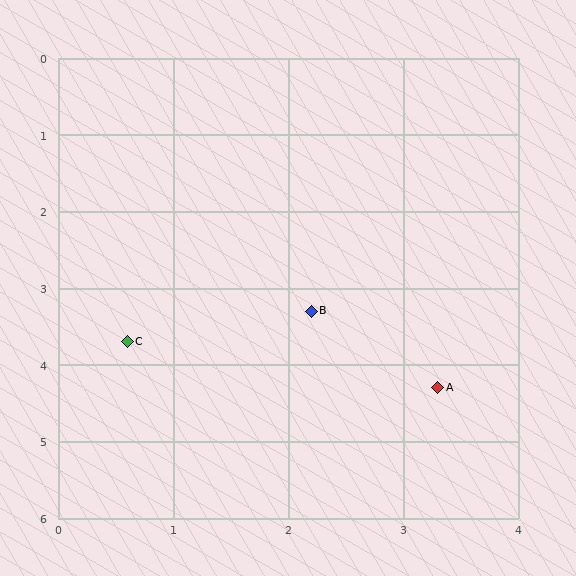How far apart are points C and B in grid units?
Points C and B are about 1.6 grid units apart.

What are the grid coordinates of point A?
Point A is at approximately (3.3, 4.3).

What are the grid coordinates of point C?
Point C is at approximately (0.6, 3.7).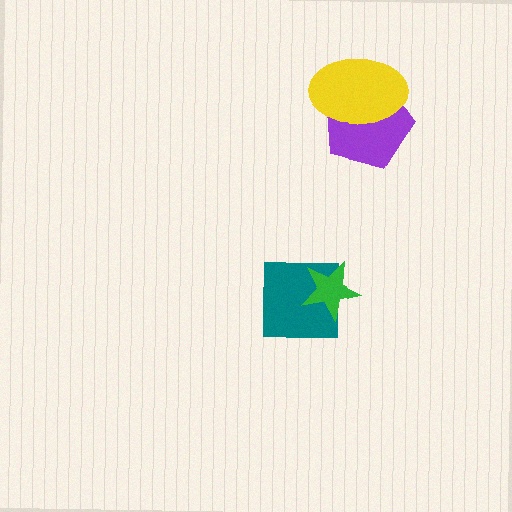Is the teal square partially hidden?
Yes, it is partially covered by another shape.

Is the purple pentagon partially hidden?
Yes, it is partially covered by another shape.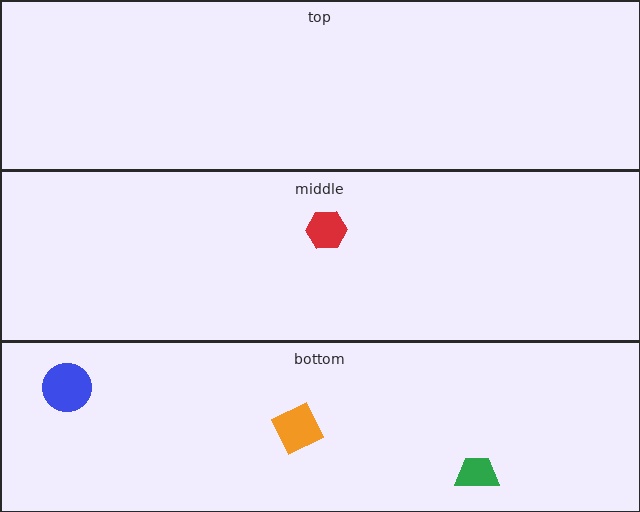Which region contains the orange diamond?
The bottom region.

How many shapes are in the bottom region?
3.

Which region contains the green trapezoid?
The bottom region.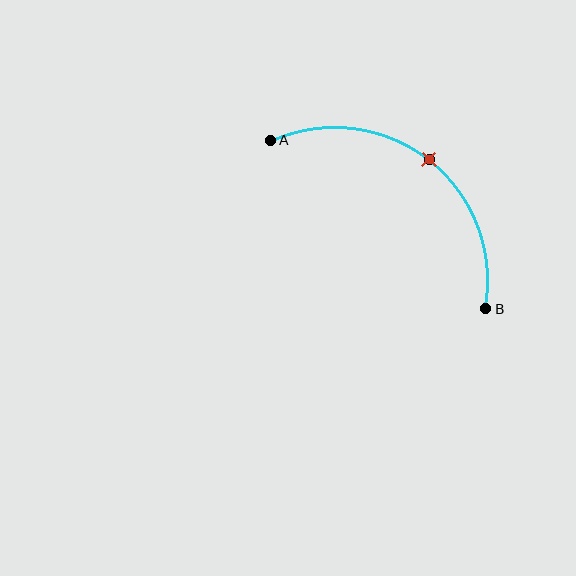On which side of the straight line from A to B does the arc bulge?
The arc bulges above and to the right of the straight line connecting A and B.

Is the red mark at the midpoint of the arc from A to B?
Yes. The red mark lies on the arc at equal arc-length from both A and B — it is the arc midpoint.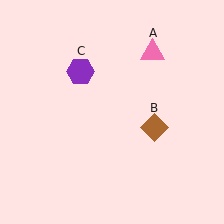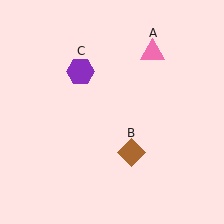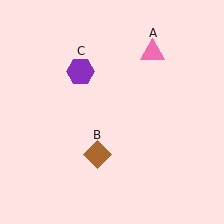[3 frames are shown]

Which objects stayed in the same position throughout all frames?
Pink triangle (object A) and purple hexagon (object C) remained stationary.